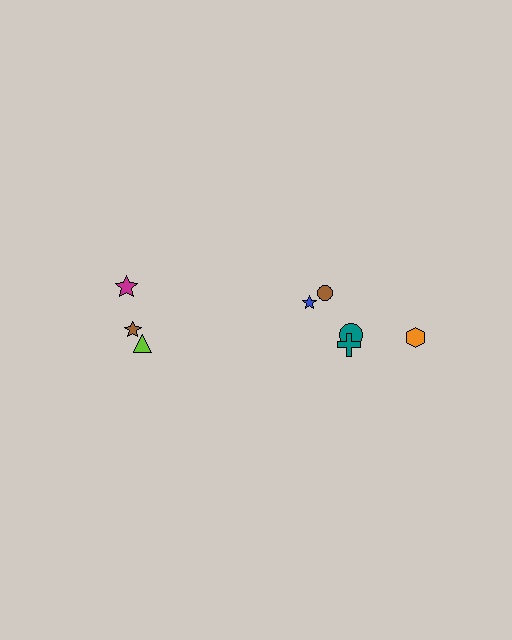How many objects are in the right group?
There are 5 objects.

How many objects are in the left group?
There are 3 objects.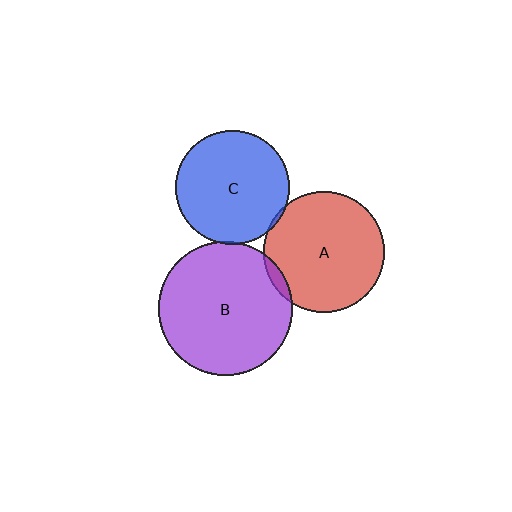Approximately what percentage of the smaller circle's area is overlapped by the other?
Approximately 5%.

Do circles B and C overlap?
Yes.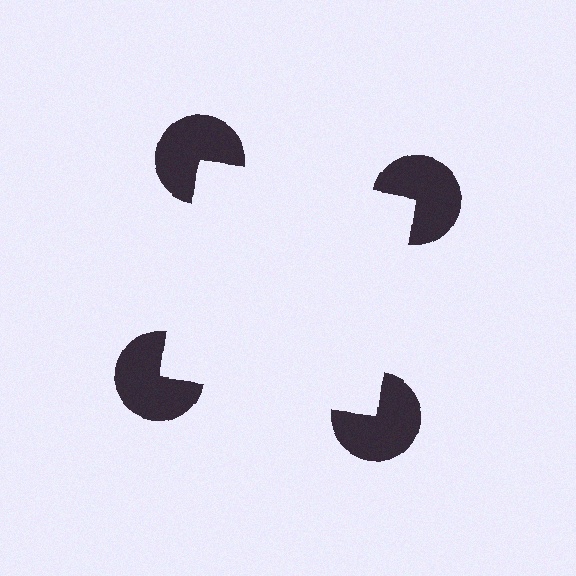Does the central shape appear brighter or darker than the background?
It typically appears slightly brighter than the background, even though no actual brightness change is drawn.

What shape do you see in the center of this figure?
An illusory square — its edges are inferred from the aligned wedge cuts in the pac-man discs, not physically drawn.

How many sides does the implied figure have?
4 sides.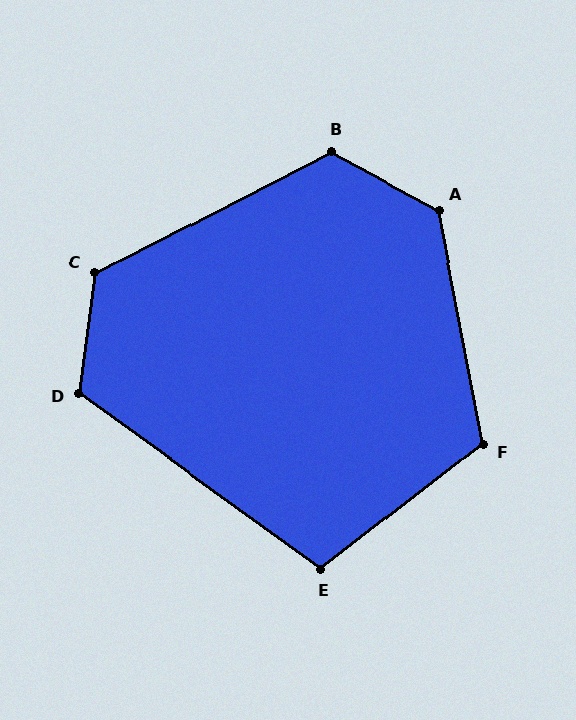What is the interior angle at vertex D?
Approximately 118 degrees (obtuse).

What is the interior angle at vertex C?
Approximately 124 degrees (obtuse).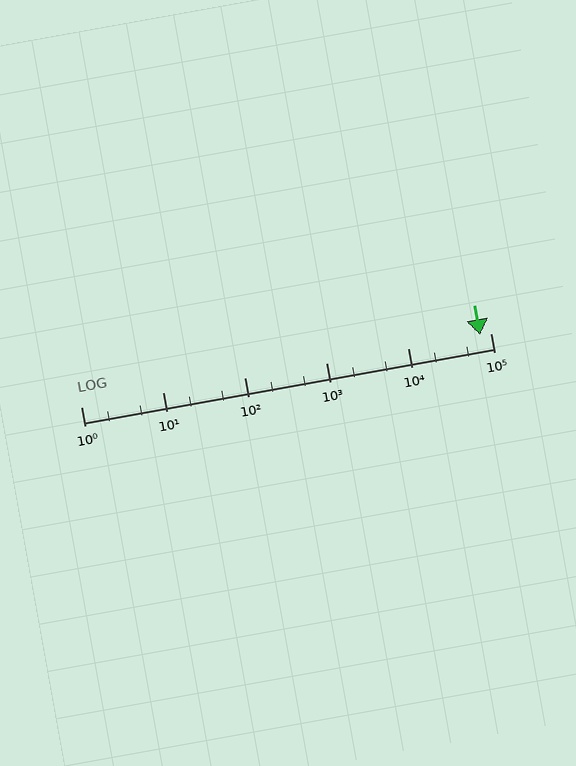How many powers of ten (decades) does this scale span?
The scale spans 5 decades, from 1 to 100000.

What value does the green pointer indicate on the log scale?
The pointer indicates approximately 74000.